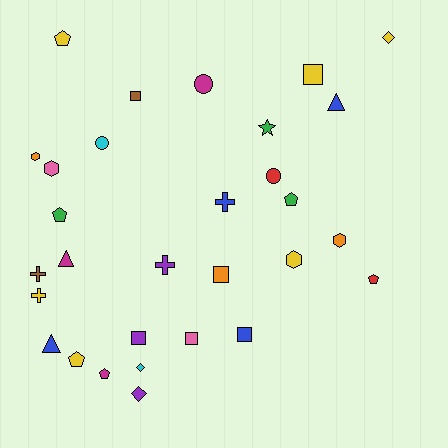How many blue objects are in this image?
There are 4 blue objects.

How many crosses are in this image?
There are 4 crosses.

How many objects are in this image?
There are 30 objects.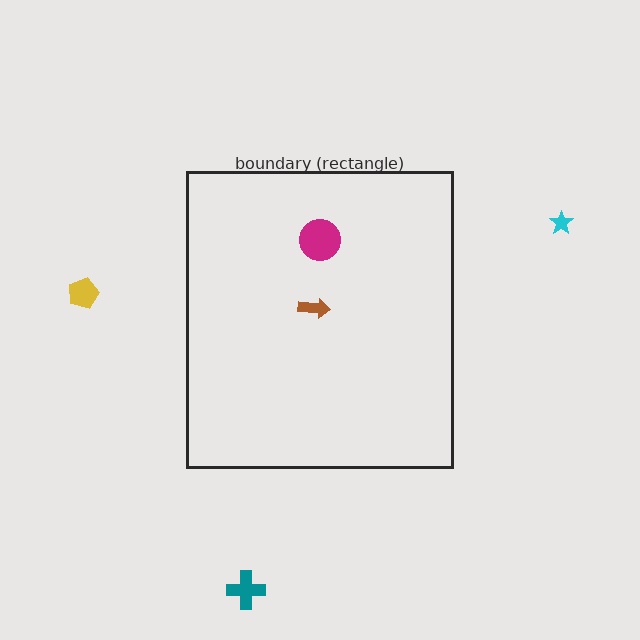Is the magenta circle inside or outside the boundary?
Inside.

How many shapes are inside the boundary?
2 inside, 3 outside.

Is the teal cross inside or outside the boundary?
Outside.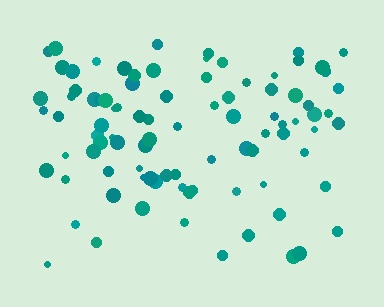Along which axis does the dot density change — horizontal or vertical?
Vertical.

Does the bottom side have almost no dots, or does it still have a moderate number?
Still a moderate number, just noticeably fewer than the top.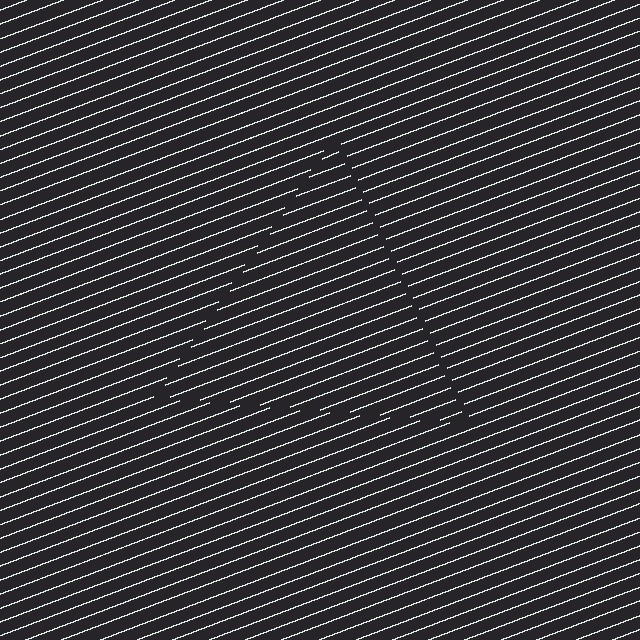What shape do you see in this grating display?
An illusory triangle. The interior of the shape contains the same grating, shifted by half a period — the contour is defined by the phase discontinuity where line-ends from the inner and outer gratings abut.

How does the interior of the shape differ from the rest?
The interior of the shape contains the same grating, shifted by half a period — the contour is defined by the phase discontinuity where line-ends from the inner and outer gratings abut.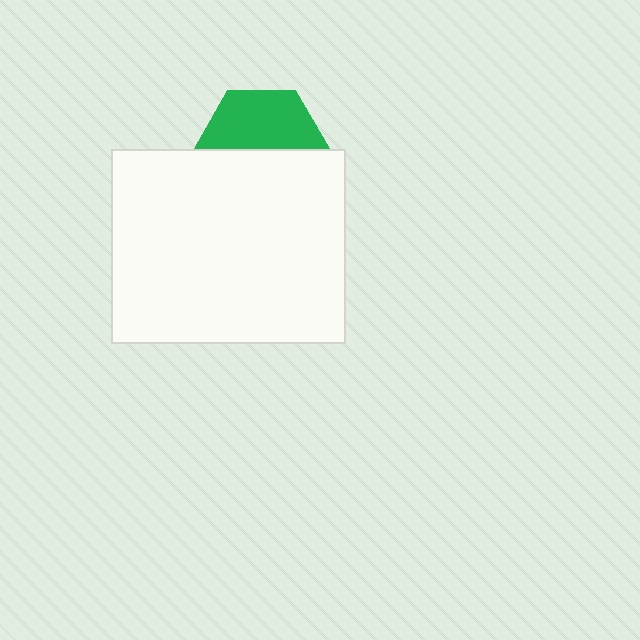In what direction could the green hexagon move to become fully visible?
The green hexagon could move up. That would shift it out from behind the white rectangle entirely.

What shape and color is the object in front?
The object in front is a white rectangle.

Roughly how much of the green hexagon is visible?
About half of it is visible (roughly 51%).